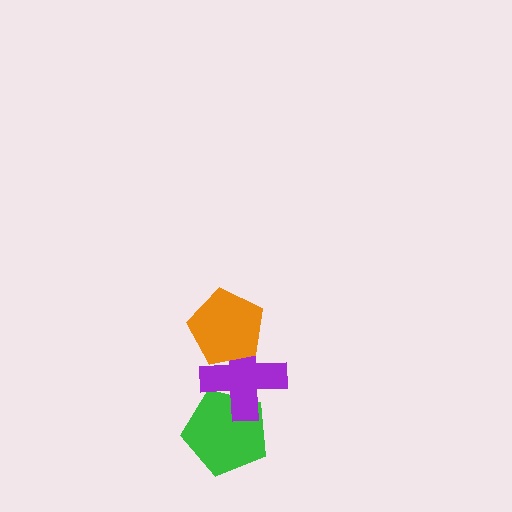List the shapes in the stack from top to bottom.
From top to bottom: the orange pentagon, the purple cross, the green pentagon.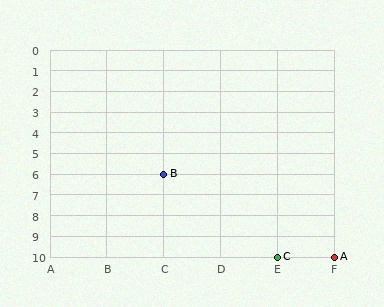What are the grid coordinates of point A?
Point A is at grid coordinates (F, 10).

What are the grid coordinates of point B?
Point B is at grid coordinates (C, 6).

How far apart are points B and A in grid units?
Points B and A are 3 columns and 4 rows apart (about 5.0 grid units diagonally).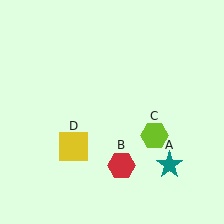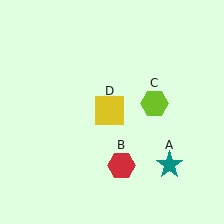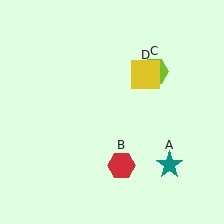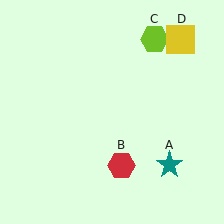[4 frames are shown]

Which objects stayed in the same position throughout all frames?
Teal star (object A) and red hexagon (object B) remained stationary.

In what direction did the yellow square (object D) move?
The yellow square (object D) moved up and to the right.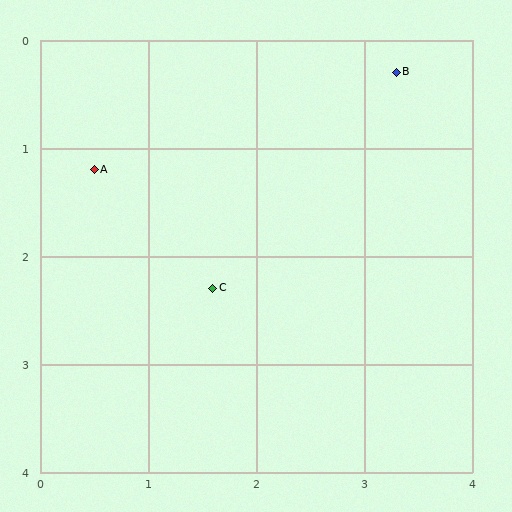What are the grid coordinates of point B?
Point B is at approximately (3.3, 0.3).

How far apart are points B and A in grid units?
Points B and A are about 2.9 grid units apart.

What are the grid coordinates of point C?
Point C is at approximately (1.6, 2.3).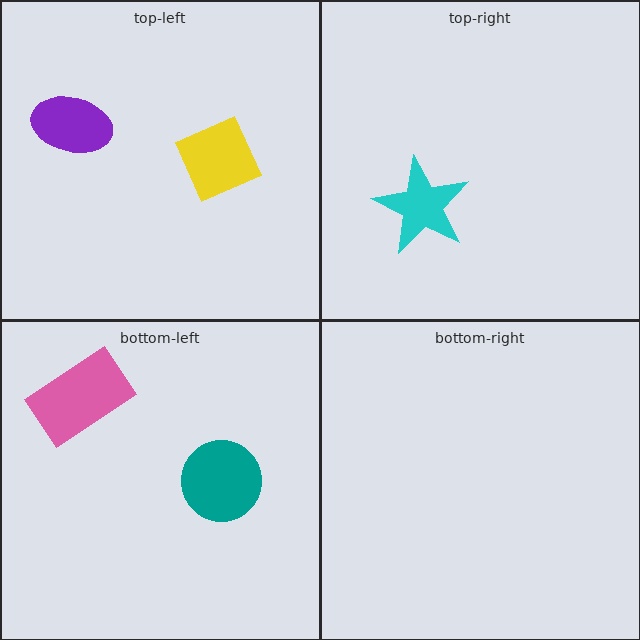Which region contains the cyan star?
The top-right region.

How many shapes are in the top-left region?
2.